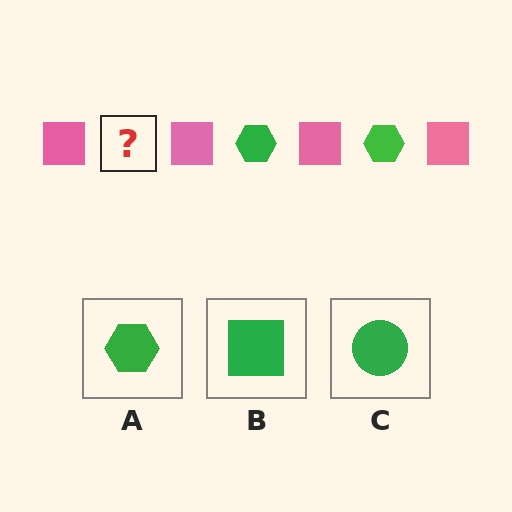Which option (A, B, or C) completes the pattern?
A.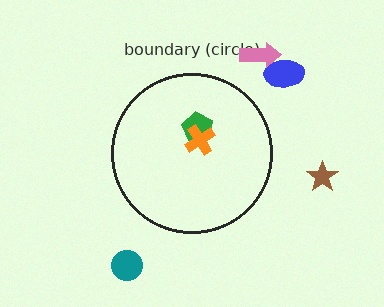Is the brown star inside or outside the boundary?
Outside.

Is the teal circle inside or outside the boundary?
Outside.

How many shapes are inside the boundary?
2 inside, 4 outside.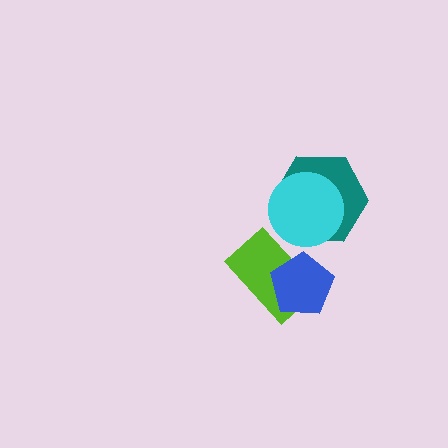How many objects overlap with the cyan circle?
1 object overlaps with the cyan circle.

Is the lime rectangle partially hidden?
Yes, it is partially covered by another shape.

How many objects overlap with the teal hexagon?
1 object overlaps with the teal hexagon.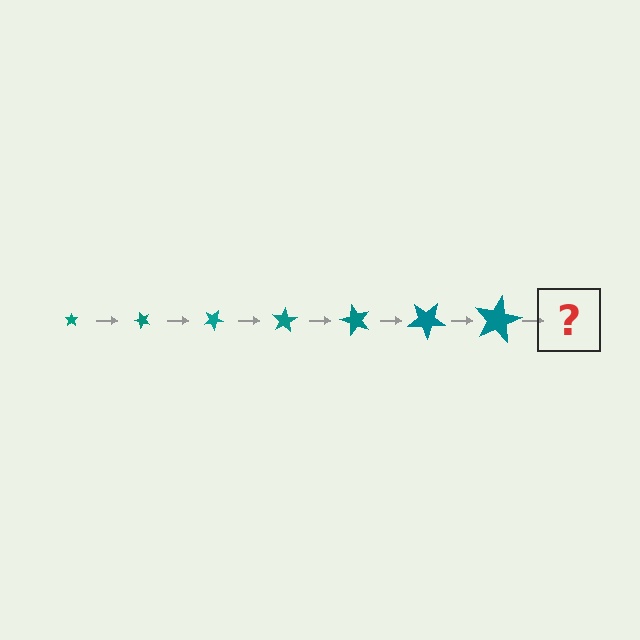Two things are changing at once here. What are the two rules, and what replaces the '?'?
The two rules are that the star grows larger each step and it rotates 50 degrees each step. The '?' should be a star, larger than the previous one and rotated 350 degrees from the start.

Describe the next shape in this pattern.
It should be a star, larger than the previous one and rotated 350 degrees from the start.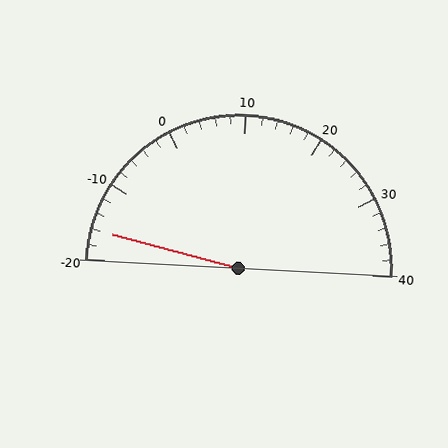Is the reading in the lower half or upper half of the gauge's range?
The reading is in the lower half of the range (-20 to 40).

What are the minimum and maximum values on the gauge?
The gauge ranges from -20 to 40.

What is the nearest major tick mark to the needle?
The nearest major tick mark is -20.